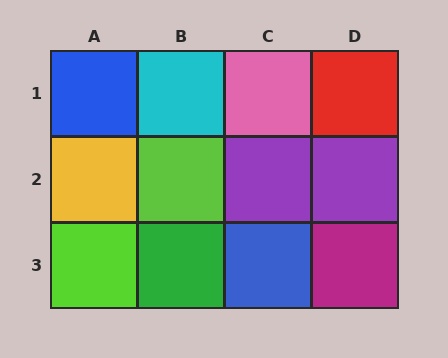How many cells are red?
1 cell is red.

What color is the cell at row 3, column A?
Lime.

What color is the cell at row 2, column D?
Purple.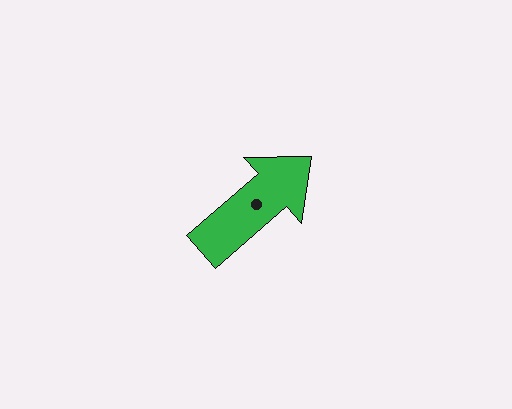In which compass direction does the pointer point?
Northeast.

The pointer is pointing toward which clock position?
Roughly 2 o'clock.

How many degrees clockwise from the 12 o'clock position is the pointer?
Approximately 49 degrees.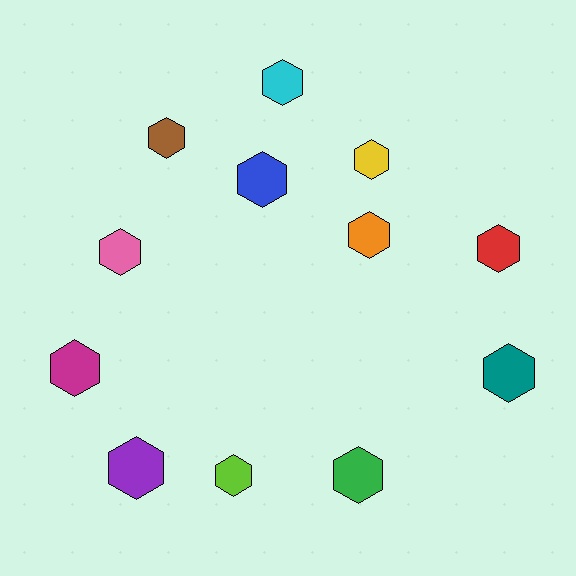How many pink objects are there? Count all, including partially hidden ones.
There is 1 pink object.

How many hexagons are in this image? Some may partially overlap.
There are 12 hexagons.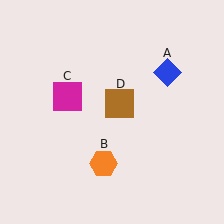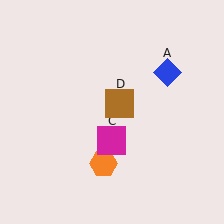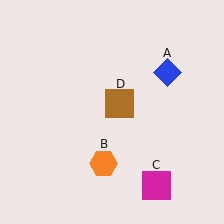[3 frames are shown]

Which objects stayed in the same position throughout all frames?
Blue diamond (object A) and orange hexagon (object B) and brown square (object D) remained stationary.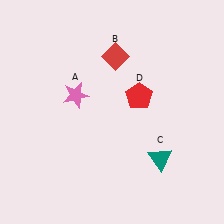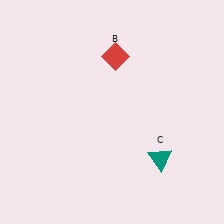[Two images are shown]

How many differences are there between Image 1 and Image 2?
There are 2 differences between the two images.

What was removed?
The pink star (A), the red pentagon (D) were removed in Image 2.